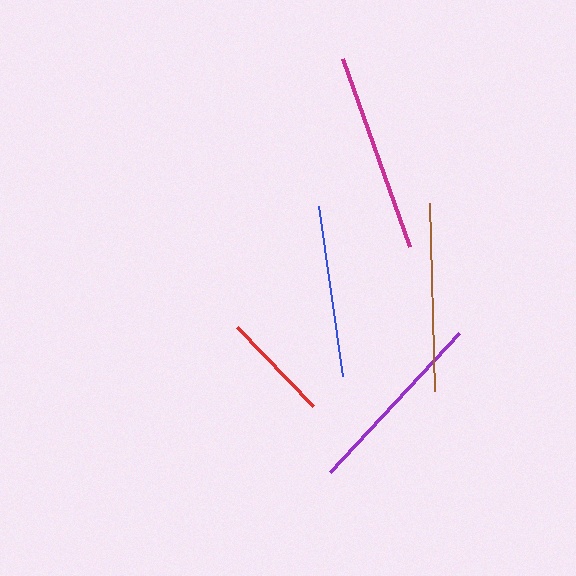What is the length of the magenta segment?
The magenta segment is approximately 200 pixels long.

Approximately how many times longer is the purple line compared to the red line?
The purple line is approximately 1.7 times the length of the red line.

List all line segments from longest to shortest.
From longest to shortest: magenta, purple, brown, blue, red.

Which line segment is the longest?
The magenta line is the longest at approximately 200 pixels.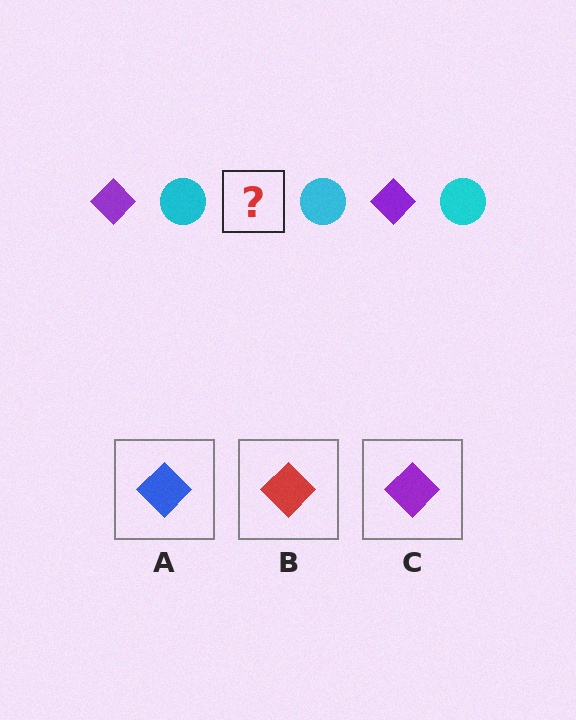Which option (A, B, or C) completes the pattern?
C.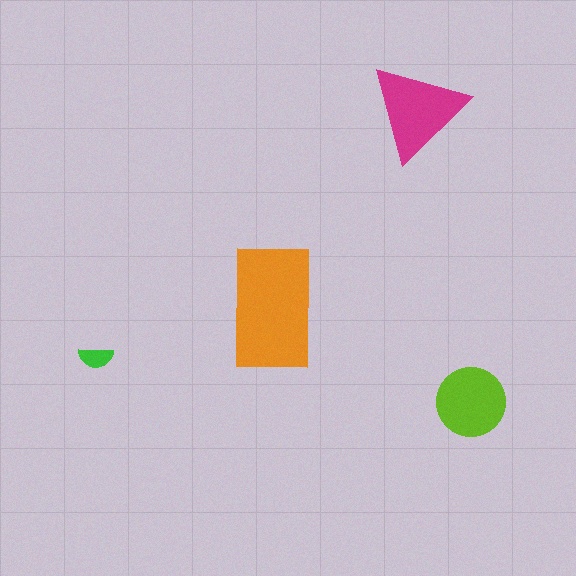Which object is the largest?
The orange rectangle.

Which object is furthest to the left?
The green semicircle is leftmost.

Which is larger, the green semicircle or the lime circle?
The lime circle.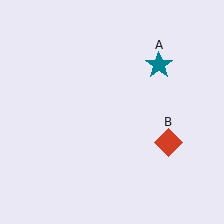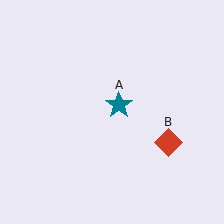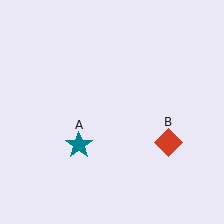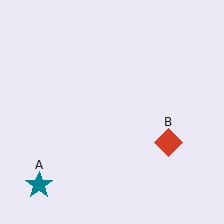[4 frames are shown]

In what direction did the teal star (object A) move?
The teal star (object A) moved down and to the left.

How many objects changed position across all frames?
1 object changed position: teal star (object A).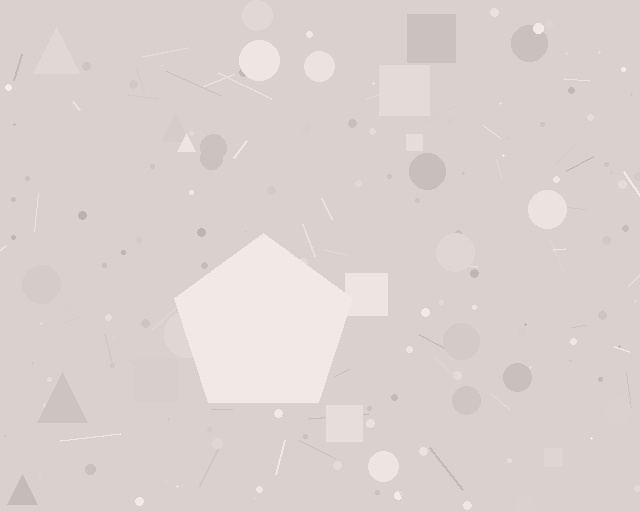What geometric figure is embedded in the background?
A pentagon is embedded in the background.